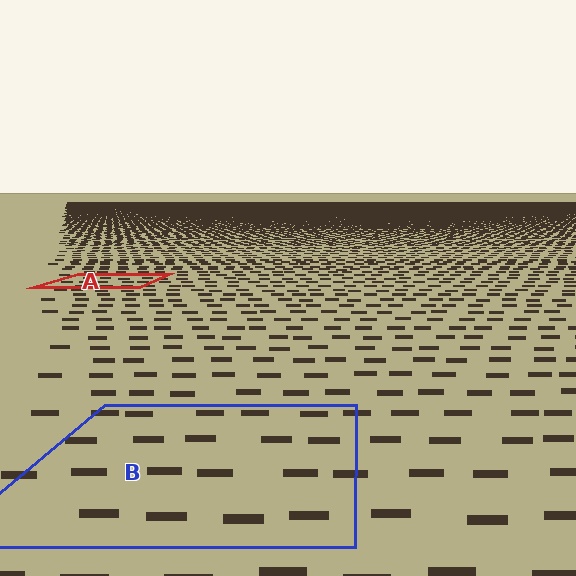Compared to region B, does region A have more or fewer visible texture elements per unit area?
Region A has more texture elements per unit area — they are packed more densely because it is farther away.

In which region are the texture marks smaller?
The texture marks are smaller in region A, because it is farther away.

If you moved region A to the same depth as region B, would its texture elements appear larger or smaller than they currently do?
They would appear larger. At a closer depth, the same texture elements are projected at a bigger on-screen size.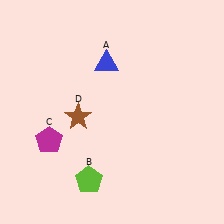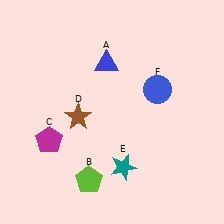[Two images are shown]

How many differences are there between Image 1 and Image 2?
There are 2 differences between the two images.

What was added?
A teal star (E), a blue circle (F) were added in Image 2.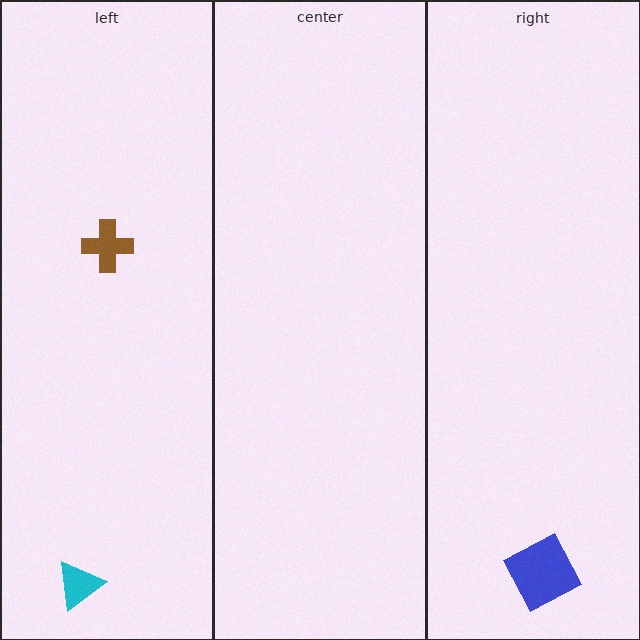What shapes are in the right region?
The blue square.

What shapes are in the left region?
The cyan triangle, the brown cross.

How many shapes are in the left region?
2.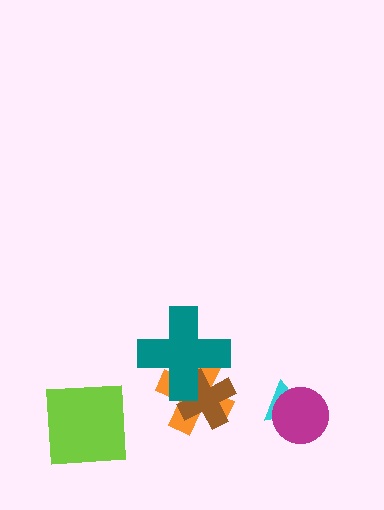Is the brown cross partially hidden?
Yes, it is partially covered by another shape.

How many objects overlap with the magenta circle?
1 object overlaps with the magenta circle.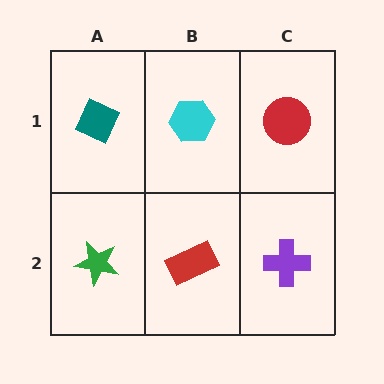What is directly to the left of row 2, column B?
A green star.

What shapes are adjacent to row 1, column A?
A green star (row 2, column A), a cyan hexagon (row 1, column B).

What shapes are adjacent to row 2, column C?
A red circle (row 1, column C), a red rectangle (row 2, column B).